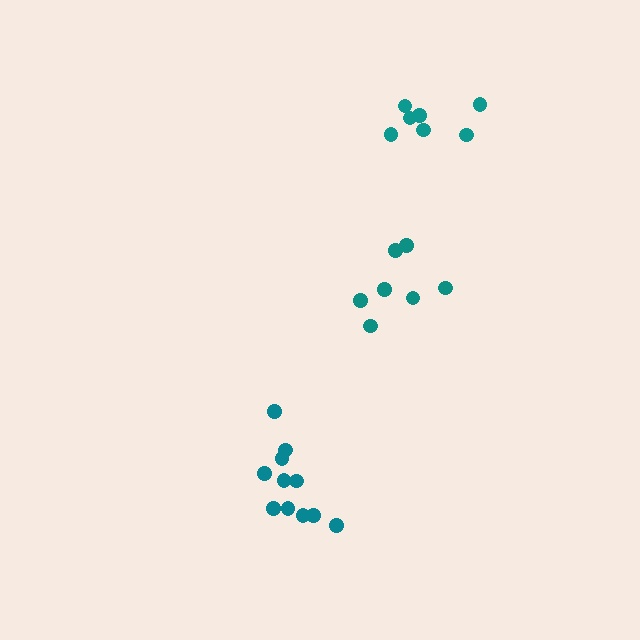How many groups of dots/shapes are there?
There are 3 groups.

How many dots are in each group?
Group 1: 7 dots, Group 2: 11 dots, Group 3: 7 dots (25 total).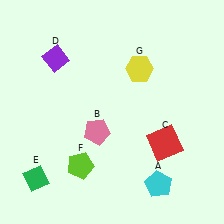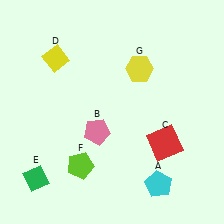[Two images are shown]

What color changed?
The diamond (D) changed from purple in Image 1 to yellow in Image 2.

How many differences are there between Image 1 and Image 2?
There is 1 difference between the two images.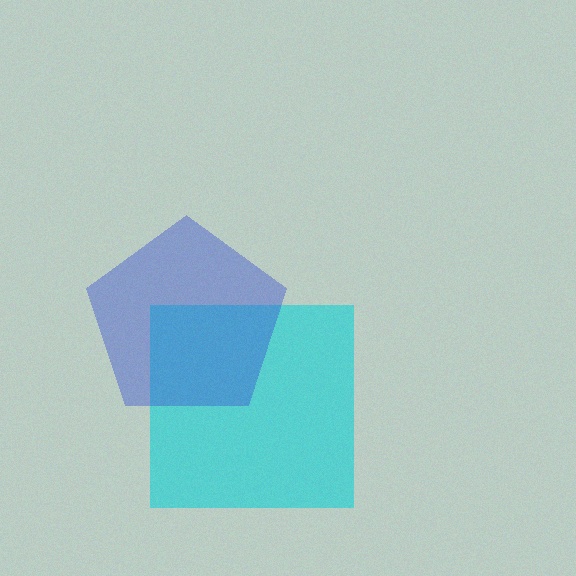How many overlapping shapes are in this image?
There are 2 overlapping shapes in the image.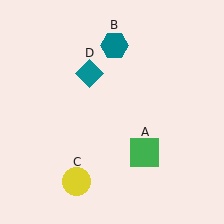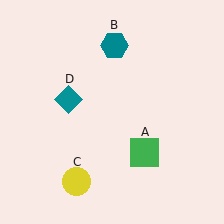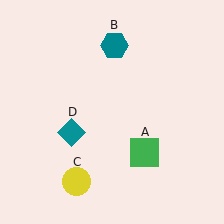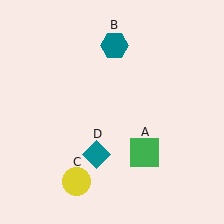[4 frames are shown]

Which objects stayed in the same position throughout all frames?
Green square (object A) and teal hexagon (object B) and yellow circle (object C) remained stationary.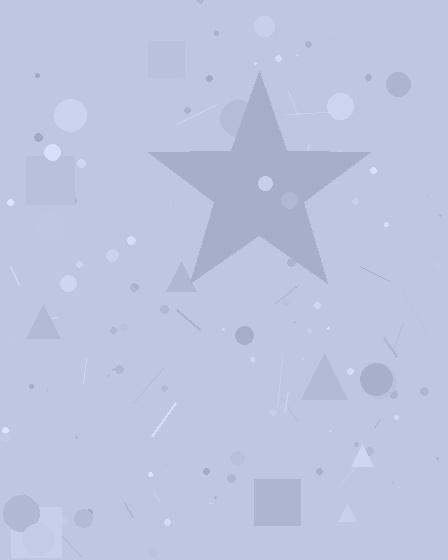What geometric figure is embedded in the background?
A star is embedded in the background.